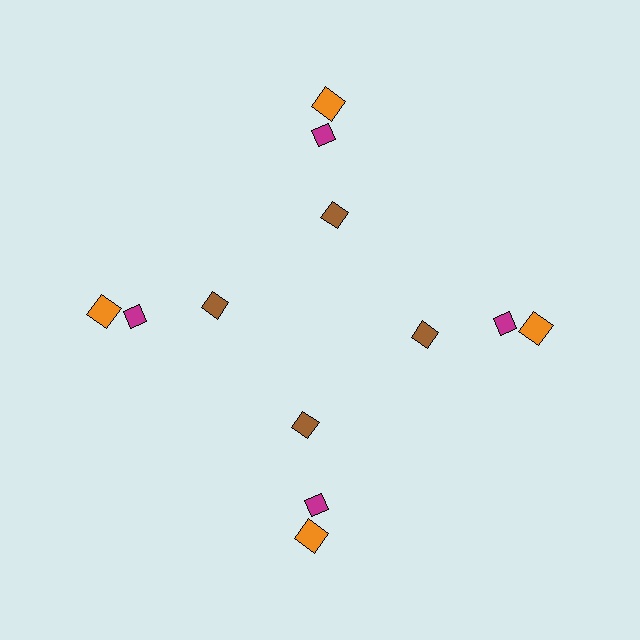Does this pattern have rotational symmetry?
Yes, this pattern has 4-fold rotational symmetry. It looks the same after rotating 90 degrees around the center.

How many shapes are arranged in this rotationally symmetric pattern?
There are 12 shapes, arranged in 4 groups of 3.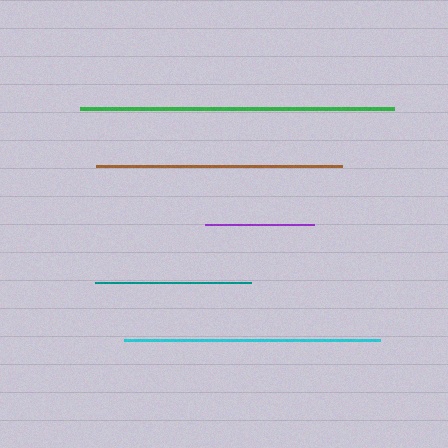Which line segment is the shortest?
The purple line is the shortest at approximately 109 pixels.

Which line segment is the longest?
The green line is the longest at approximately 314 pixels.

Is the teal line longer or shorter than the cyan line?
The cyan line is longer than the teal line.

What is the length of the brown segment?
The brown segment is approximately 246 pixels long.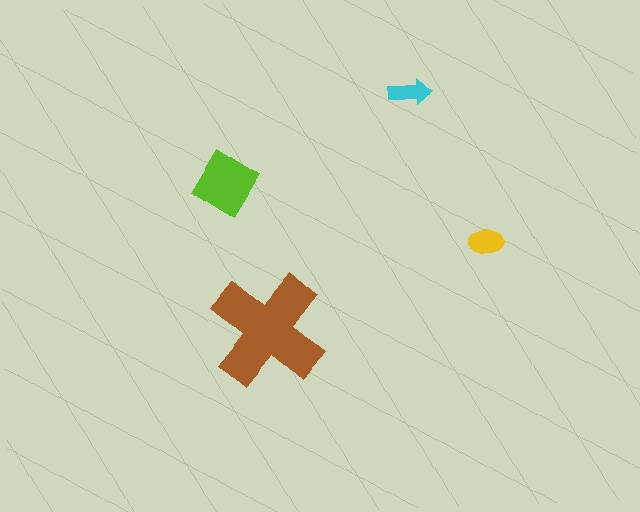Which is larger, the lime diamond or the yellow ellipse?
The lime diamond.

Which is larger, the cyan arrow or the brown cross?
The brown cross.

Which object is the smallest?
The cyan arrow.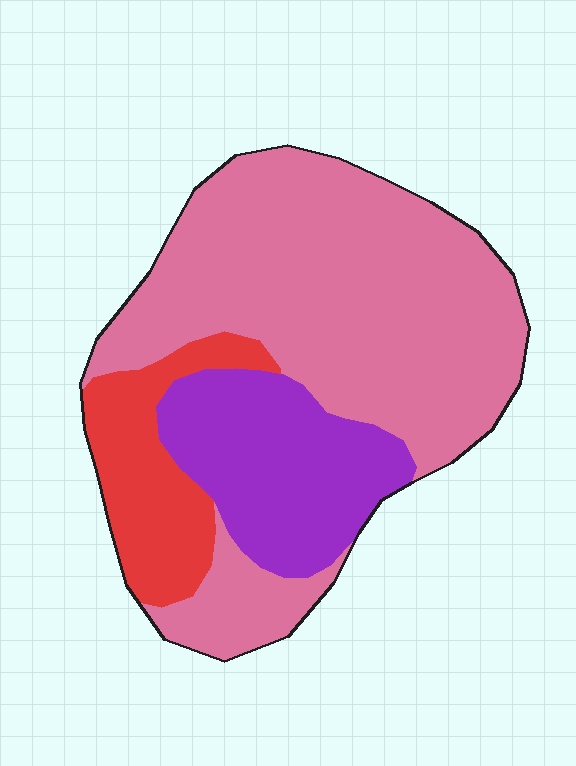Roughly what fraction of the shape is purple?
Purple takes up about one fifth (1/5) of the shape.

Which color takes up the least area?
Red, at roughly 15%.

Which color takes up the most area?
Pink, at roughly 60%.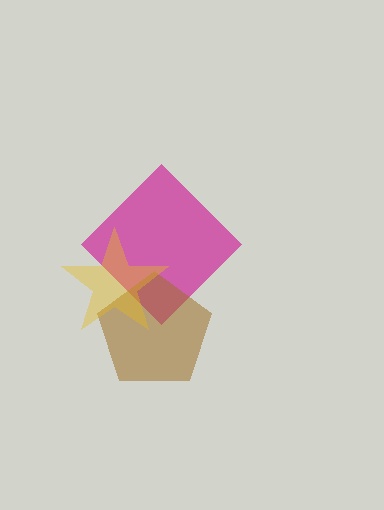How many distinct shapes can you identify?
There are 3 distinct shapes: a magenta diamond, a brown pentagon, a yellow star.